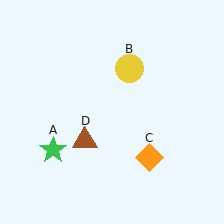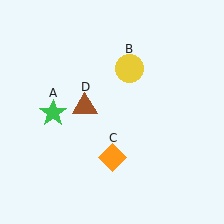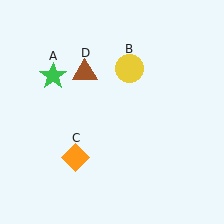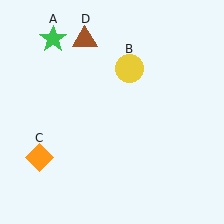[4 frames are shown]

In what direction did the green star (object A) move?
The green star (object A) moved up.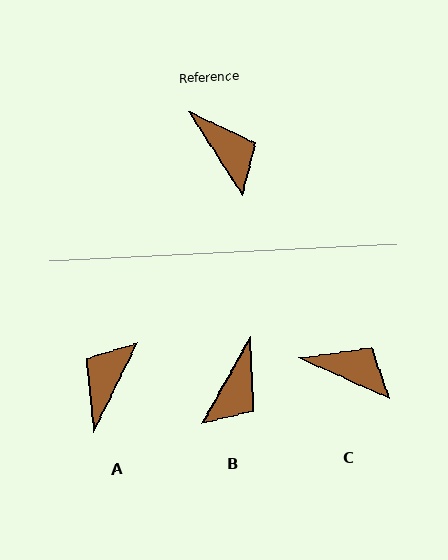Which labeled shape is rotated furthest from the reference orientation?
A, about 121 degrees away.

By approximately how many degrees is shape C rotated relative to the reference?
Approximately 34 degrees counter-clockwise.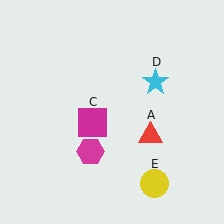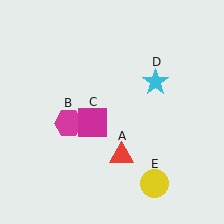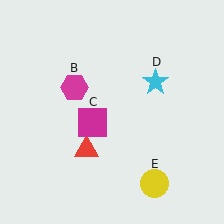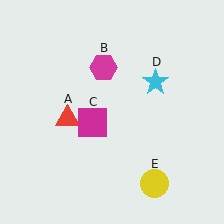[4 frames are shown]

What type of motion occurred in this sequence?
The red triangle (object A), magenta hexagon (object B) rotated clockwise around the center of the scene.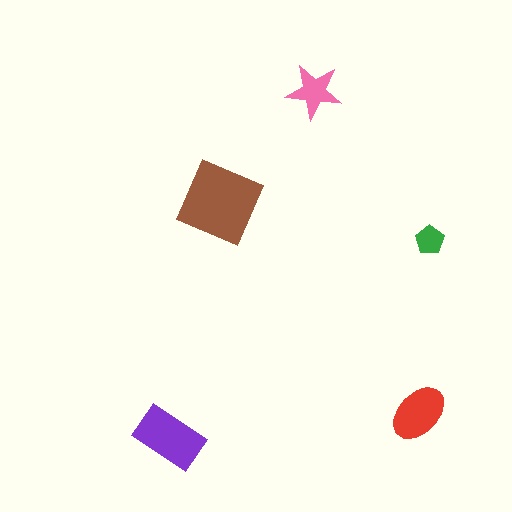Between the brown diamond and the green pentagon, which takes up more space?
The brown diamond.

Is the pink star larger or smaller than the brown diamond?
Smaller.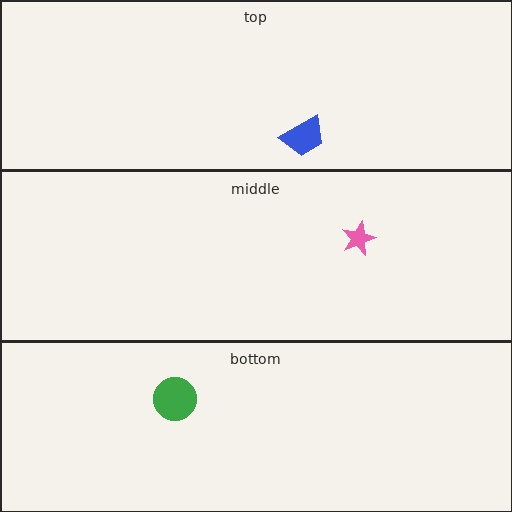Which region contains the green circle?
The bottom region.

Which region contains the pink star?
The middle region.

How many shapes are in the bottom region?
1.